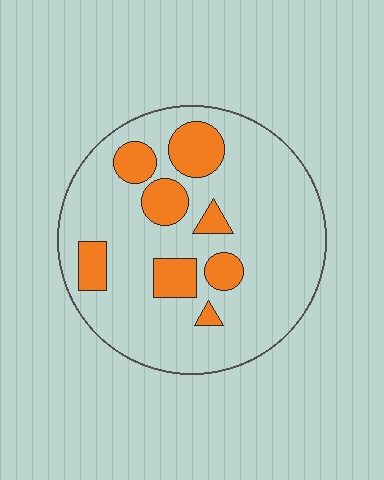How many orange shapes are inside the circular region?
8.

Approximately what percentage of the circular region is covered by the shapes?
Approximately 20%.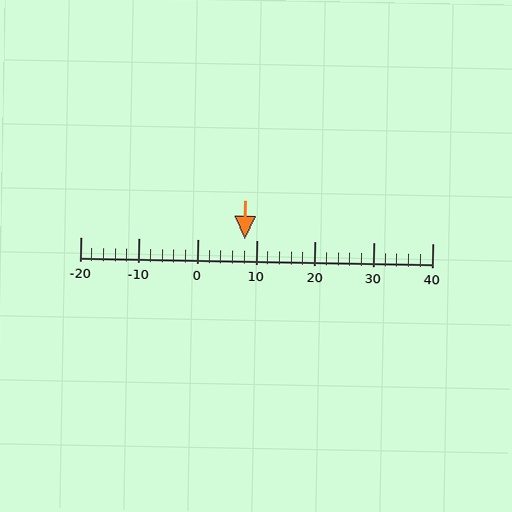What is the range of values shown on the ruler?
The ruler shows values from -20 to 40.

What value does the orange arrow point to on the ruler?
The orange arrow points to approximately 8.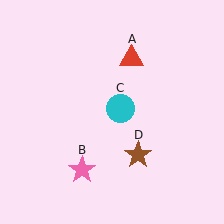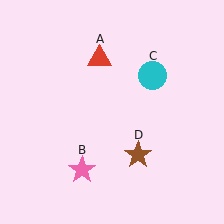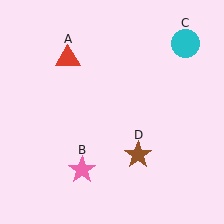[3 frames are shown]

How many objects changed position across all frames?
2 objects changed position: red triangle (object A), cyan circle (object C).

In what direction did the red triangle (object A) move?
The red triangle (object A) moved left.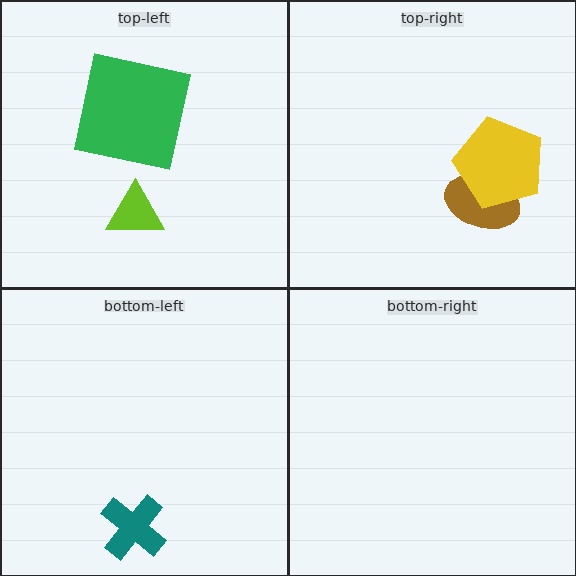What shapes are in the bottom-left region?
The teal cross.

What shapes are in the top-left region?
The lime triangle, the green square.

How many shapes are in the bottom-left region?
1.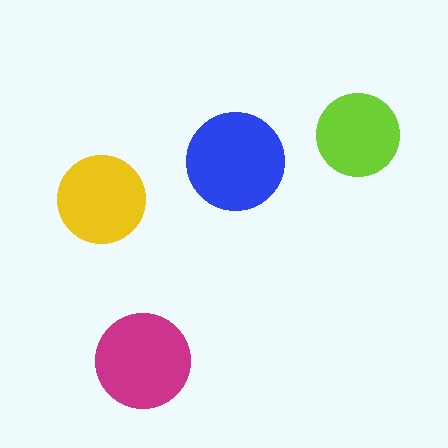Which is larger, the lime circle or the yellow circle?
The yellow one.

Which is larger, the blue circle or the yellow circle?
The blue one.